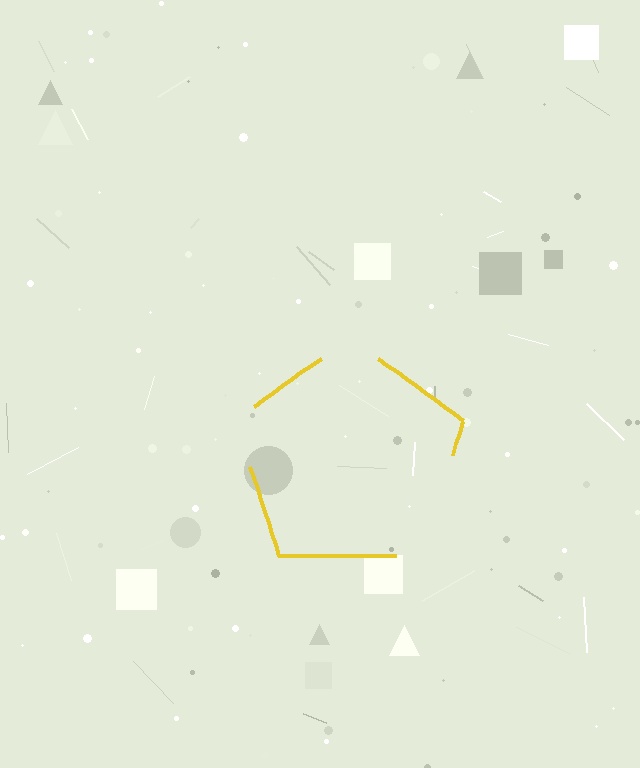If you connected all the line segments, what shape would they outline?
They would outline a pentagon.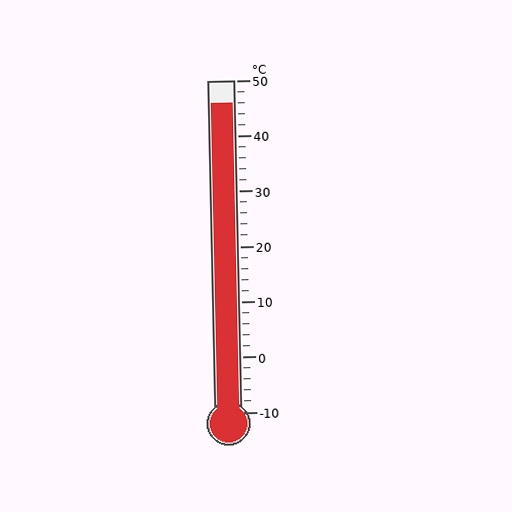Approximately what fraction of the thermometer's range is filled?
The thermometer is filled to approximately 95% of its range.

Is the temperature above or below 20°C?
The temperature is above 20°C.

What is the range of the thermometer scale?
The thermometer scale ranges from -10°C to 50°C.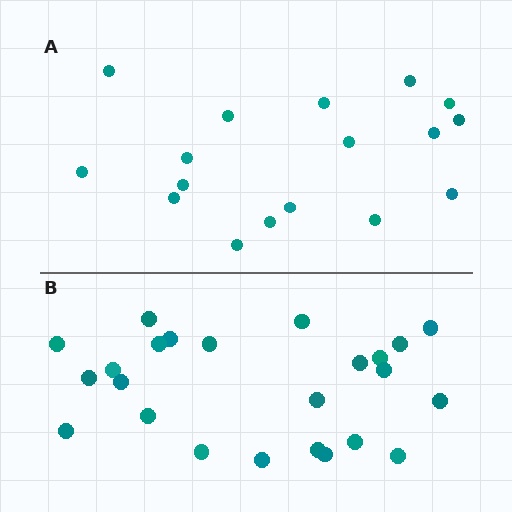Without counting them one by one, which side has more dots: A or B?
Region B (the bottom region) has more dots.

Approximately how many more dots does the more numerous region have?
Region B has roughly 8 or so more dots than region A.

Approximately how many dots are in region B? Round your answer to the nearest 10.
About 20 dots. (The exact count is 24, which rounds to 20.)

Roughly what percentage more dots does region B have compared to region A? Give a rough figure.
About 40% more.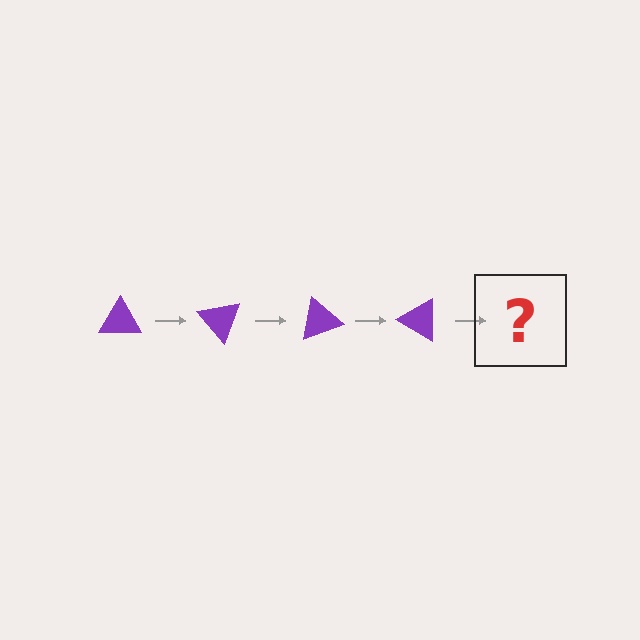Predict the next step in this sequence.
The next step is a purple triangle rotated 200 degrees.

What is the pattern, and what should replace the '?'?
The pattern is that the triangle rotates 50 degrees each step. The '?' should be a purple triangle rotated 200 degrees.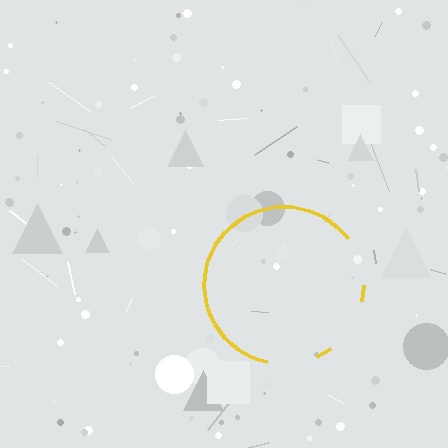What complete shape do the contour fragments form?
The contour fragments form a circle.